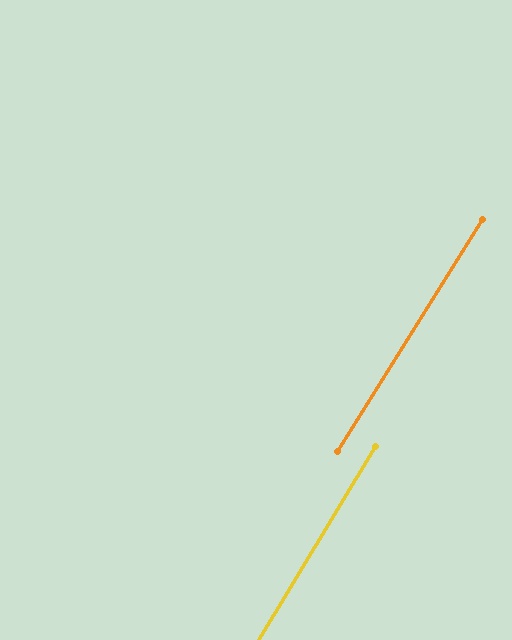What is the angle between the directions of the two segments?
Approximately 1 degree.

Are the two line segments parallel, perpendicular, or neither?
Parallel — their directions differ by only 1.0°.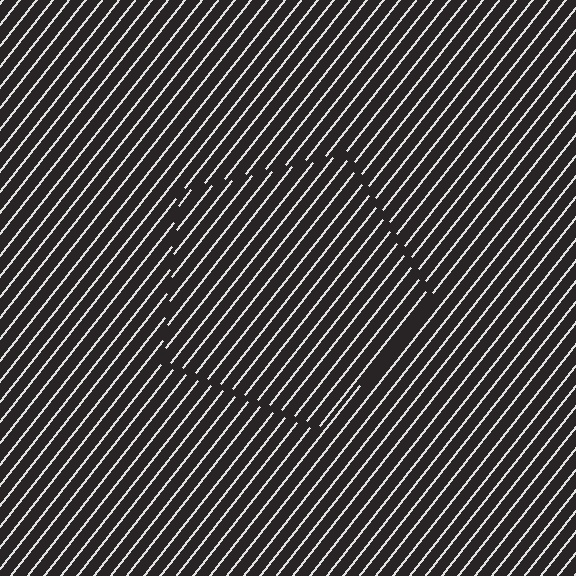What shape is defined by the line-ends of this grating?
An illusory pentagon. The interior of the shape contains the same grating, shifted by half a period — the contour is defined by the phase discontinuity where line-ends from the inner and outer gratings abut.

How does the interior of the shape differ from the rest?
The interior of the shape contains the same grating, shifted by half a period — the contour is defined by the phase discontinuity where line-ends from the inner and outer gratings abut.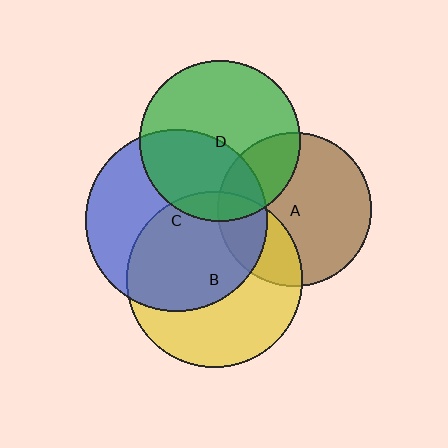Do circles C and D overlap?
Yes.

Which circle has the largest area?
Circle C (blue).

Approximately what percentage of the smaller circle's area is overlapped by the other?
Approximately 40%.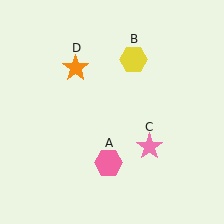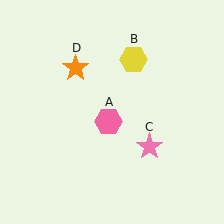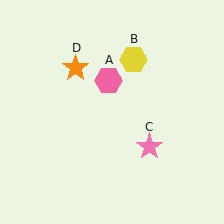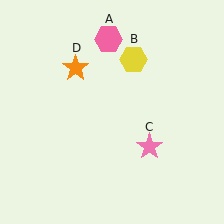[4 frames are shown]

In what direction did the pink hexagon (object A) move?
The pink hexagon (object A) moved up.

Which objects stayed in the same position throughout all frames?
Yellow hexagon (object B) and pink star (object C) and orange star (object D) remained stationary.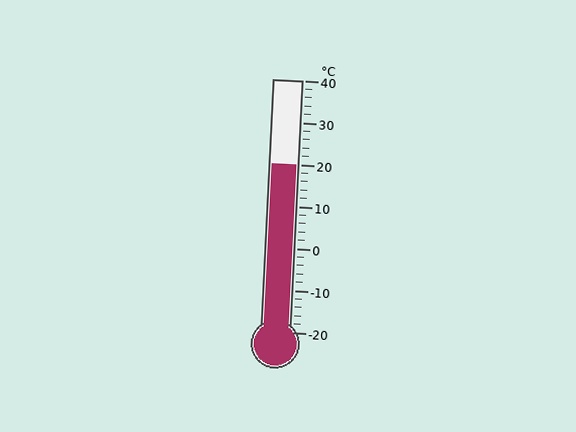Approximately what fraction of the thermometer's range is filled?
The thermometer is filled to approximately 65% of its range.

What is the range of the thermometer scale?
The thermometer scale ranges from -20°C to 40°C.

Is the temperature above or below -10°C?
The temperature is above -10°C.